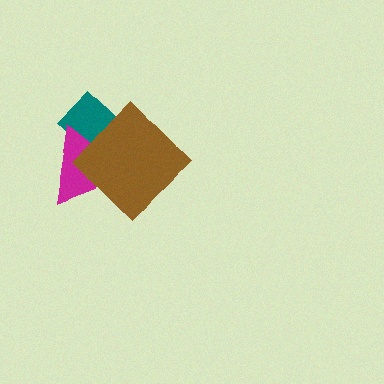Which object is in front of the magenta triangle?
The brown diamond is in front of the magenta triangle.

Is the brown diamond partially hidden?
No, no other shape covers it.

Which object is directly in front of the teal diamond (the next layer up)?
The magenta triangle is directly in front of the teal diamond.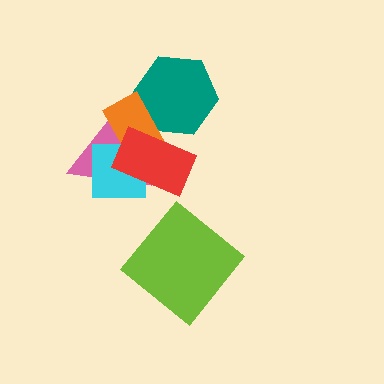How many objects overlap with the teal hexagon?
2 objects overlap with the teal hexagon.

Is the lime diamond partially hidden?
No, no other shape covers it.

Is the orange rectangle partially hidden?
Yes, it is partially covered by another shape.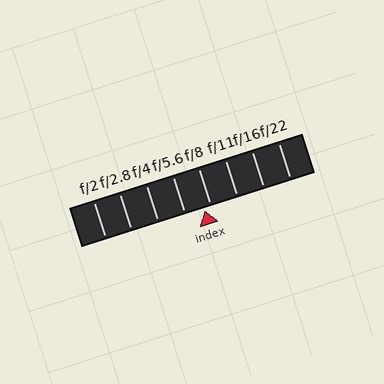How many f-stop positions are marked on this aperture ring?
There are 8 f-stop positions marked.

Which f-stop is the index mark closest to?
The index mark is closest to f/8.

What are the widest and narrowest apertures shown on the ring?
The widest aperture shown is f/2 and the narrowest is f/22.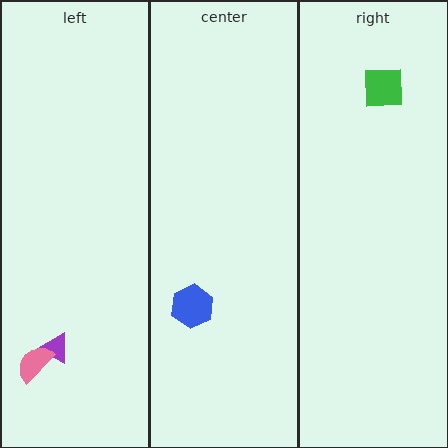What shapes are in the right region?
The green square.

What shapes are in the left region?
The purple triangle, the pink semicircle.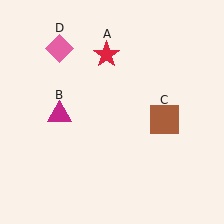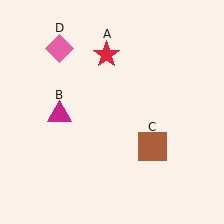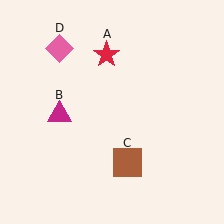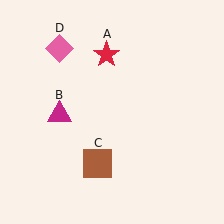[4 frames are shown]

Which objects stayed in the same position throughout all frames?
Red star (object A) and magenta triangle (object B) and pink diamond (object D) remained stationary.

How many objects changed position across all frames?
1 object changed position: brown square (object C).